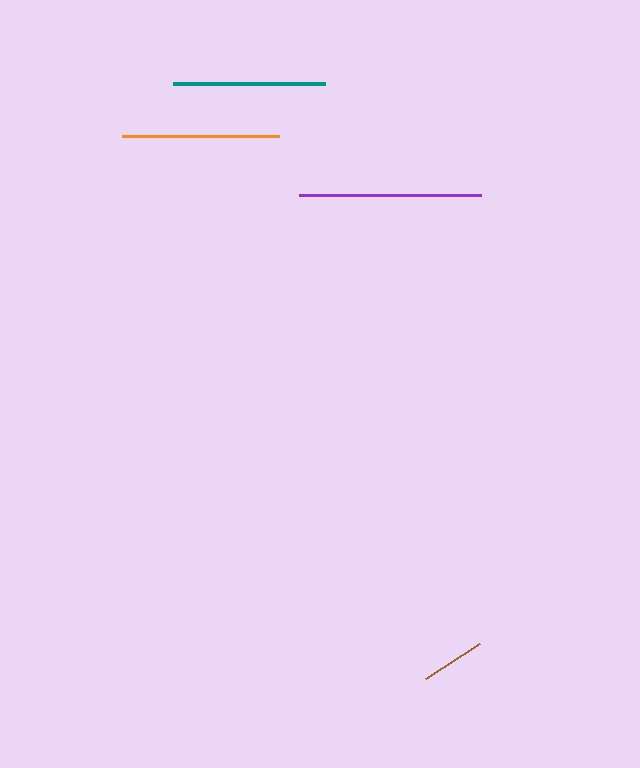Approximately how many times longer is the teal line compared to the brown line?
The teal line is approximately 2.4 times the length of the brown line.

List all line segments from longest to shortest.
From longest to shortest: purple, orange, teal, brown.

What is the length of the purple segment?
The purple segment is approximately 183 pixels long.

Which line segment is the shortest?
The brown line is the shortest at approximately 64 pixels.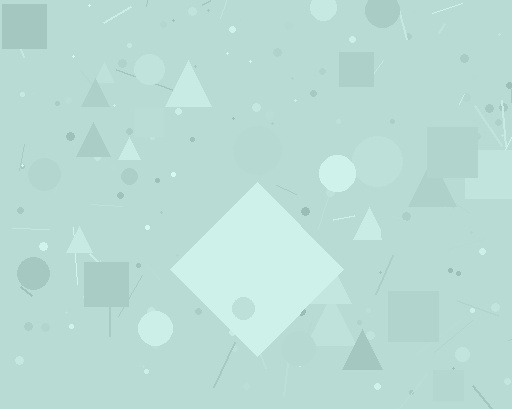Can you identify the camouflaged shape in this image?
The camouflaged shape is a diamond.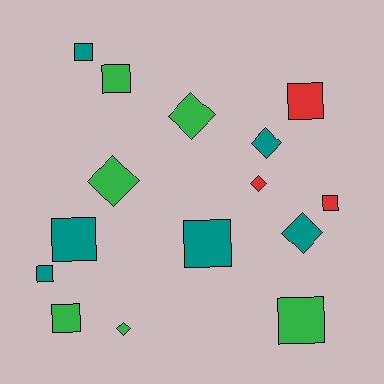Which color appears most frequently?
Green, with 6 objects.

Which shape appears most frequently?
Square, with 9 objects.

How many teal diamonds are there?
There are 2 teal diamonds.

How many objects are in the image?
There are 15 objects.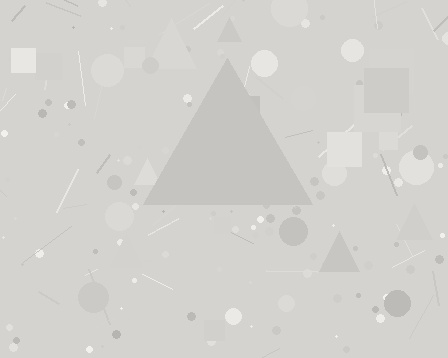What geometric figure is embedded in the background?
A triangle is embedded in the background.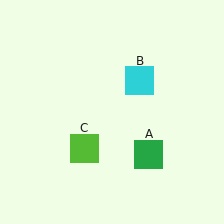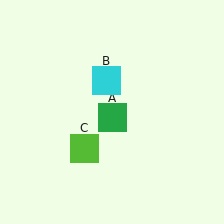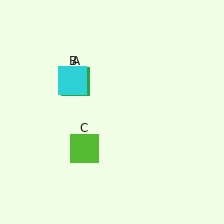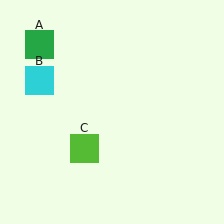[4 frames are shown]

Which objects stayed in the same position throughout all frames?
Lime square (object C) remained stationary.